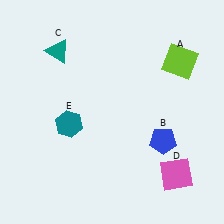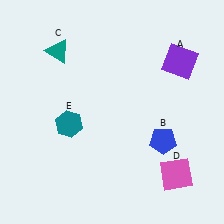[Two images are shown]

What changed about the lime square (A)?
In Image 1, A is lime. In Image 2, it changed to purple.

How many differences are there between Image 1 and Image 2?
There is 1 difference between the two images.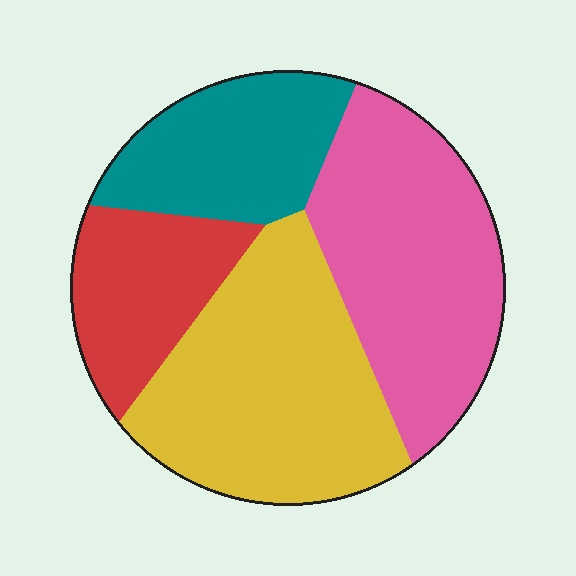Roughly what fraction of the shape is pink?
Pink covers around 30% of the shape.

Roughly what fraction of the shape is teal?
Teal covers about 20% of the shape.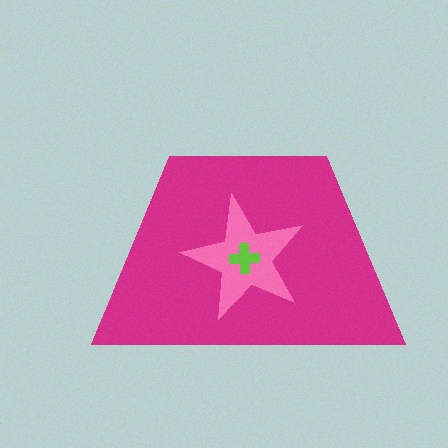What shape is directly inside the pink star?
The lime cross.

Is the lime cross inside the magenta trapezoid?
Yes.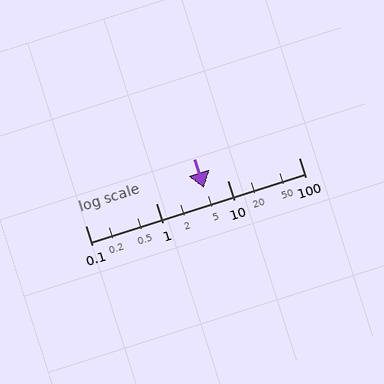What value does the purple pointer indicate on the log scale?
The pointer indicates approximately 4.7.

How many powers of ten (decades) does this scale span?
The scale spans 3 decades, from 0.1 to 100.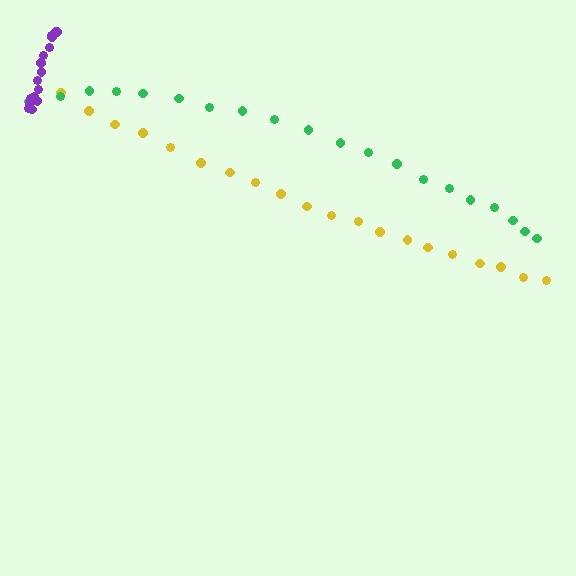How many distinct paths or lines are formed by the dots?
There are 3 distinct paths.